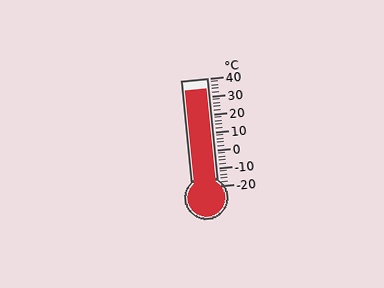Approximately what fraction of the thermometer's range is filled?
The thermometer is filled to approximately 90% of its range.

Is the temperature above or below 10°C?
The temperature is above 10°C.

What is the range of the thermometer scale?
The thermometer scale ranges from -20°C to 40°C.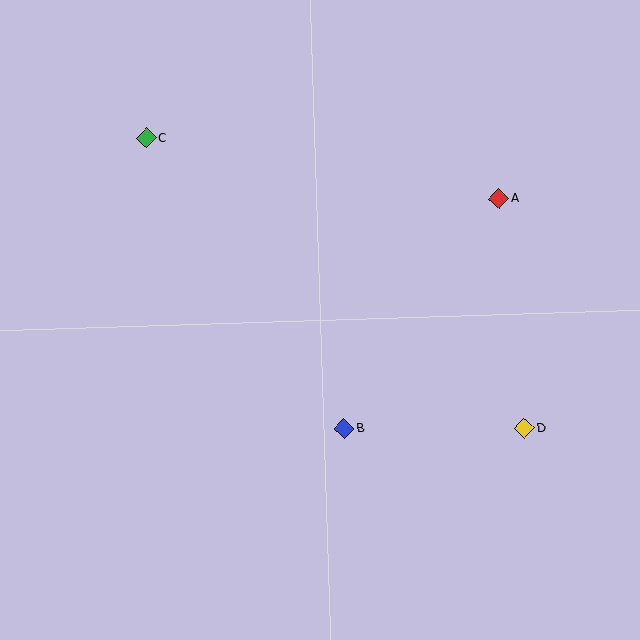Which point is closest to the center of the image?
Point B at (344, 429) is closest to the center.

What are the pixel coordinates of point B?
Point B is at (344, 429).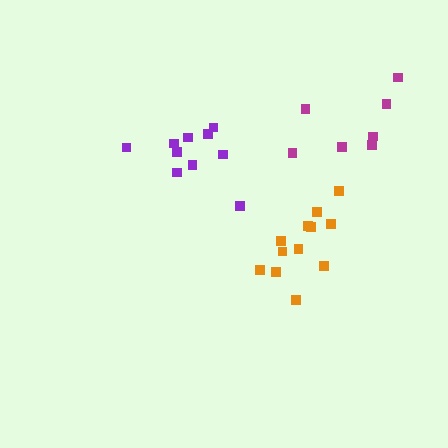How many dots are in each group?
Group 1: 10 dots, Group 2: 12 dots, Group 3: 7 dots (29 total).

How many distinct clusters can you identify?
There are 3 distinct clusters.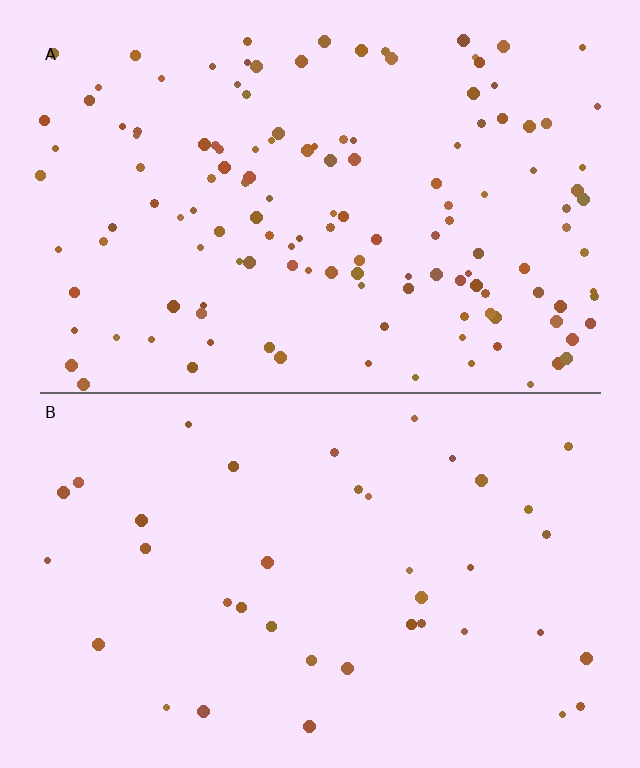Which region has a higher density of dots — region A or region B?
A (the top).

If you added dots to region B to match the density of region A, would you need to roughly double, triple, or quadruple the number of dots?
Approximately triple.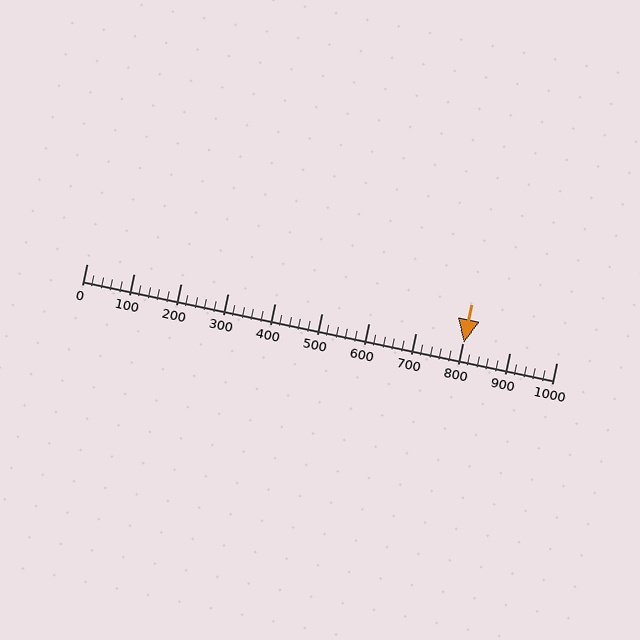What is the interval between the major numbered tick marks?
The major tick marks are spaced 100 units apart.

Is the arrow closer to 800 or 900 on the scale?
The arrow is closer to 800.